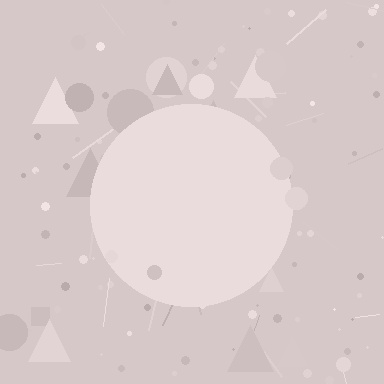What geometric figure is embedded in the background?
A circle is embedded in the background.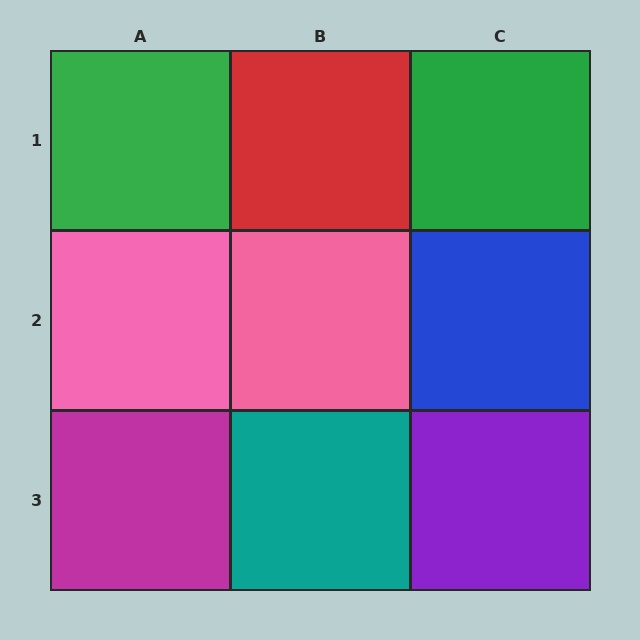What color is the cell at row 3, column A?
Magenta.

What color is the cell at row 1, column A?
Green.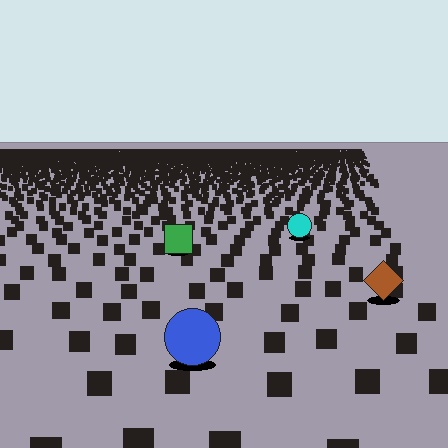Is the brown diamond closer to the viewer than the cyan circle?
Yes. The brown diamond is closer — you can tell from the texture gradient: the ground texture is coarser near it.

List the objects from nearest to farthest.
From nearest to farthest: the blue circle, the brown diamond, the green square, the cyan circle.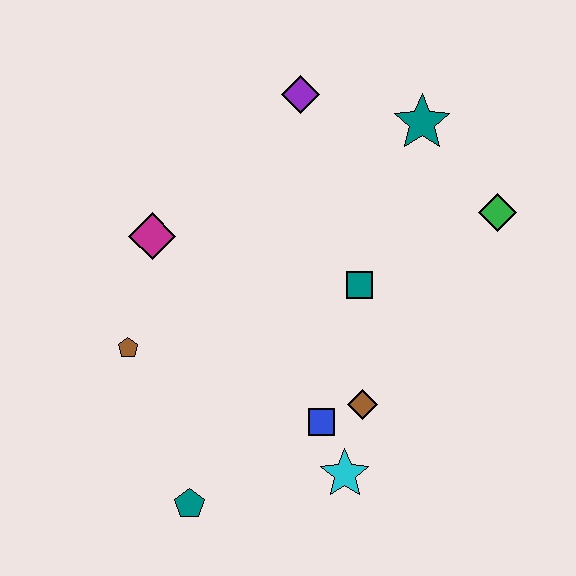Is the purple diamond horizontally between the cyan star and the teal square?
No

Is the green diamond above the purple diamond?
No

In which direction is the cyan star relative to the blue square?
The cyan star is below the blue square.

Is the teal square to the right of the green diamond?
No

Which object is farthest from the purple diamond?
The teal pentagon is farthest from the purple diamond.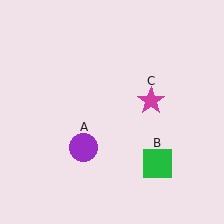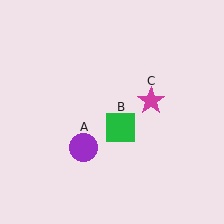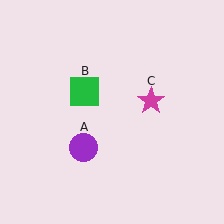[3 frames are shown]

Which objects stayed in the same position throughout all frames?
Purple circle (object A) and magenta star (object C) remained stationary.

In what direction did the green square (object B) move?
The green square (object B) moved up and to the left.